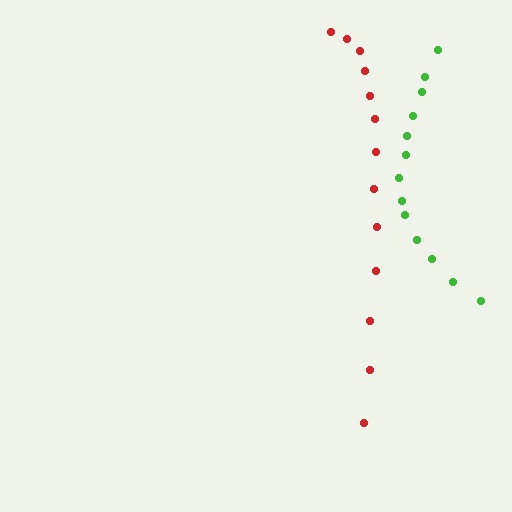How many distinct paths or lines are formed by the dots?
There are 2 distinct paths.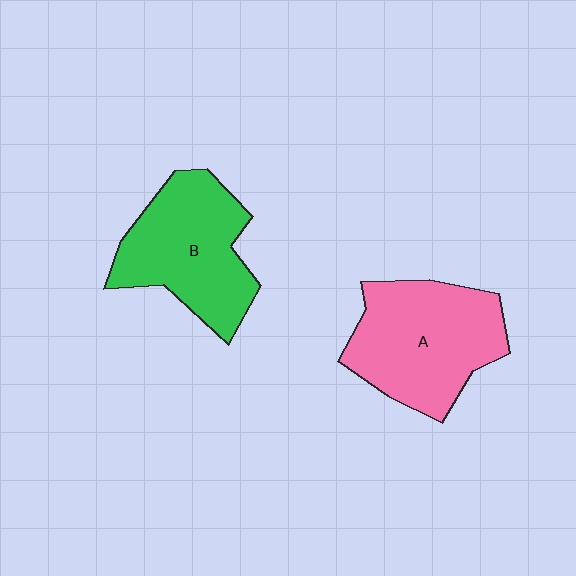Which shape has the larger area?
Shape A (pink).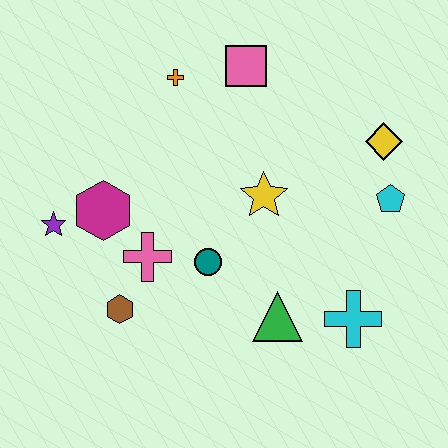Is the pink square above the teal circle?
Yes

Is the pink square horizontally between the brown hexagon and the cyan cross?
Yes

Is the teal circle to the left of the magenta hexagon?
No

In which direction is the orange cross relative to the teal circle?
The orange cross is above the teal circle.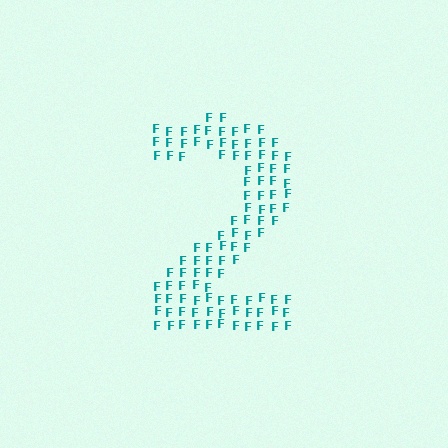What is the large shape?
The large shape is the digit 2.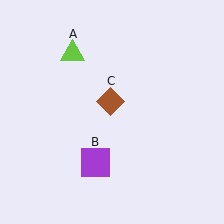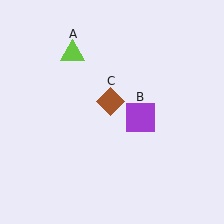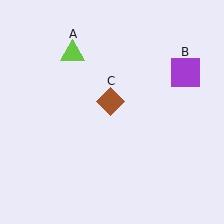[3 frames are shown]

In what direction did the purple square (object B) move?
The purple square (object B) moved up and to the right.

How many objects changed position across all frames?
1 object changed position: purple square (object B).